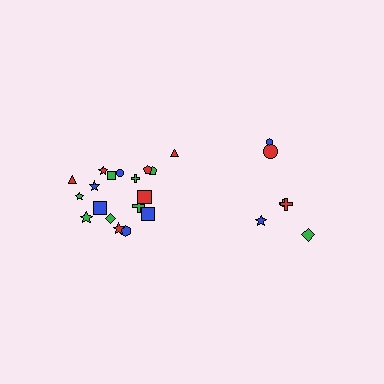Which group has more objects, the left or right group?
The left group.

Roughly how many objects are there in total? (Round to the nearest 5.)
Roughly 25 objects in total.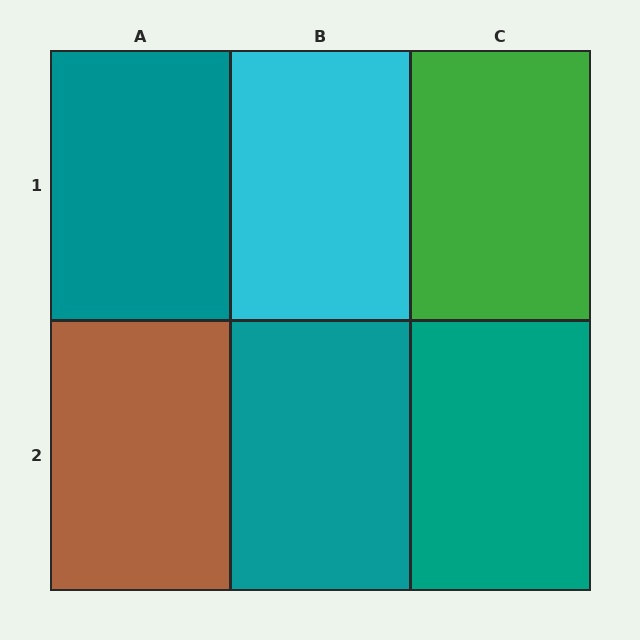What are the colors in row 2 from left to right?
Brown, teal, teal.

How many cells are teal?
3 cells are teal.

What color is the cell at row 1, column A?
Teal.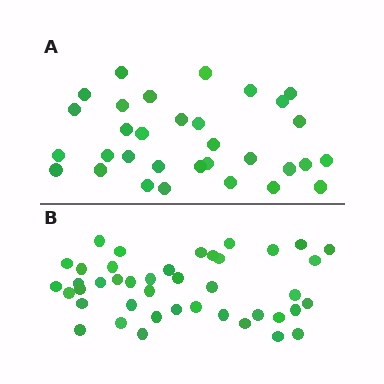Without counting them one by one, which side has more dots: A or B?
Region B (the bottom region) has more dots.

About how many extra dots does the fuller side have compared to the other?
Region B has roughly 10 or so more dots than region A.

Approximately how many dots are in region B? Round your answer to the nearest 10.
About 40 dots. (The exact count is 42, which rounds to 40.)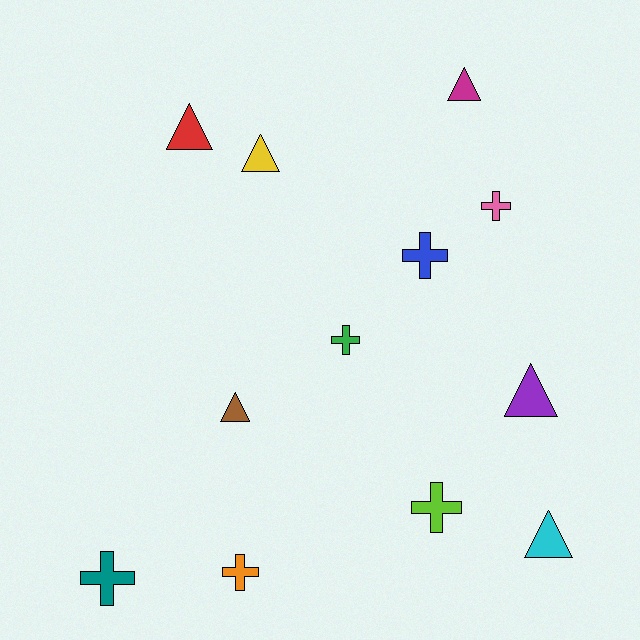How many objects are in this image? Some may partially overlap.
There are 12 objects.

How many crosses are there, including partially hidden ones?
There are 6 crosses.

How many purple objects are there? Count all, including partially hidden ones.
There is 1 purple object.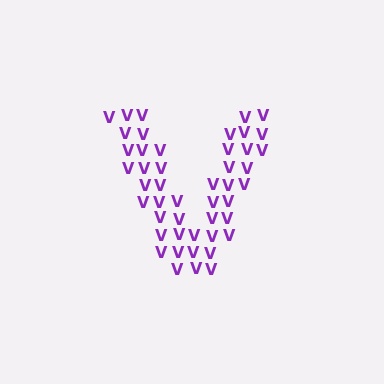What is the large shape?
The large shape is the letter V.